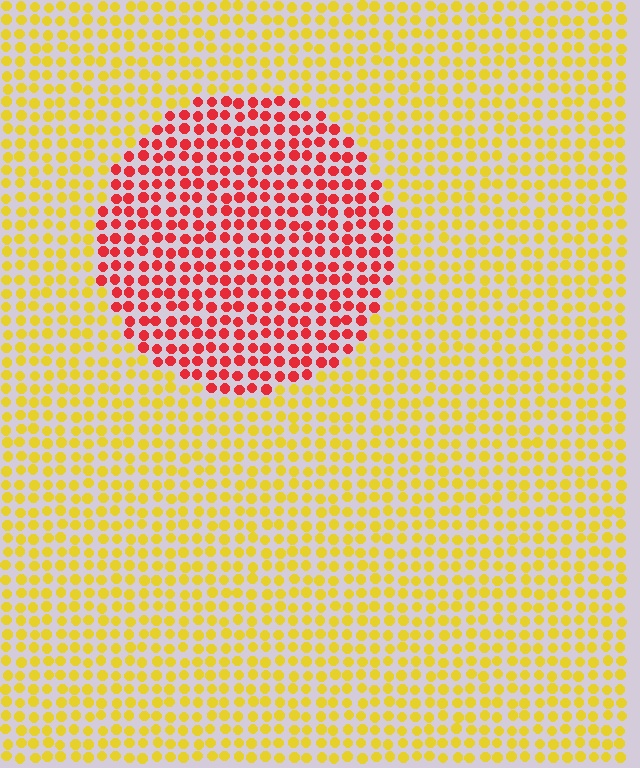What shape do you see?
I see a circle.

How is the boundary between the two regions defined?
The boundary is defined purely by a slight shift in hue (about 58 degrees). Spacing, size, and orientation are identical on both sides.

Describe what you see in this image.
The image is filled with small yellow elements in a uniform arrangement. A circle-shaped region is visible where the elements are tinted to a slightly different hue, forming a subtle color boundary.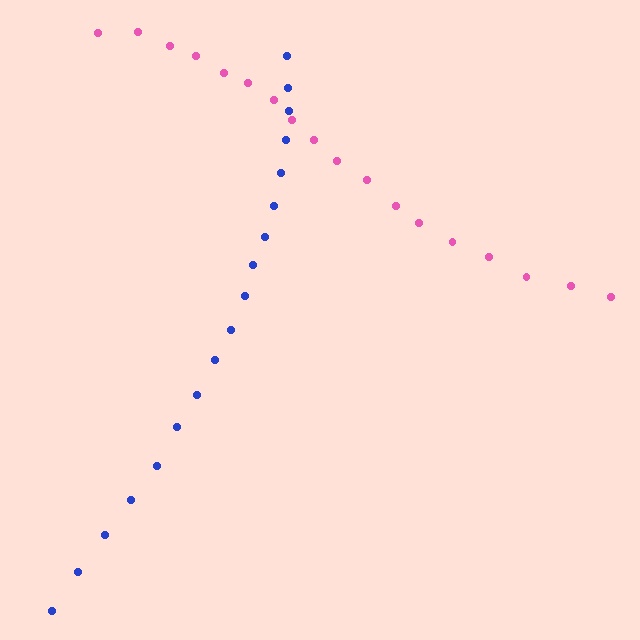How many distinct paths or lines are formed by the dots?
There are 2 distinct paths.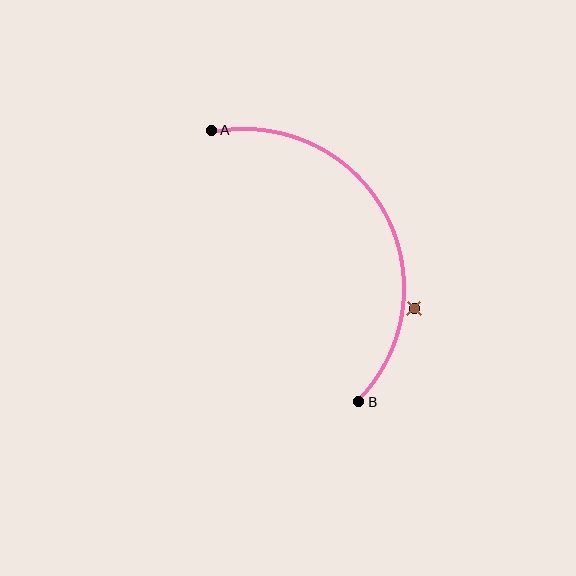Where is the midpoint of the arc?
The arc midpoint is the point on the curve farthest from the straight line joining A and B. It sits to the right of that line.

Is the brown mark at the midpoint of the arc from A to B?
No — the brown mark does not lie on the arc at all. It sits slightly outside the curve.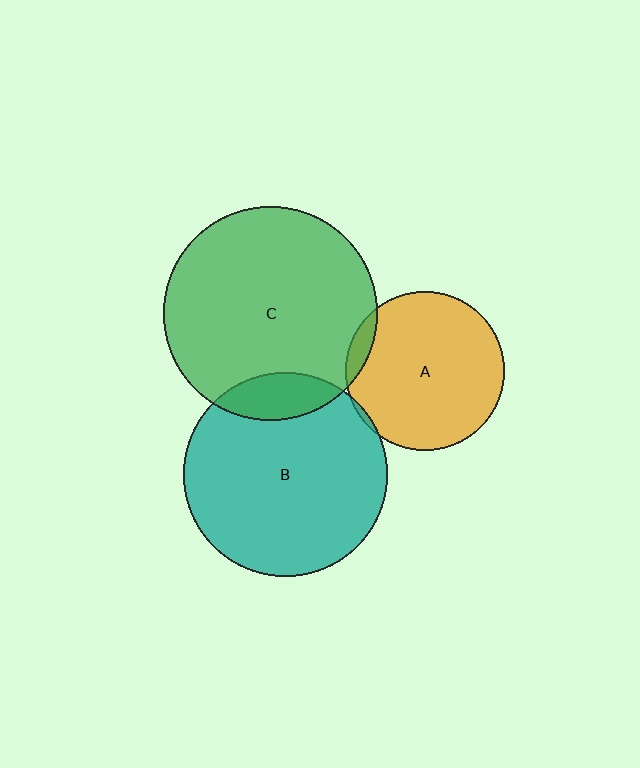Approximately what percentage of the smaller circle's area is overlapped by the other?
Approximately 5%.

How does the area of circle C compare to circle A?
Approximately 1.8 times.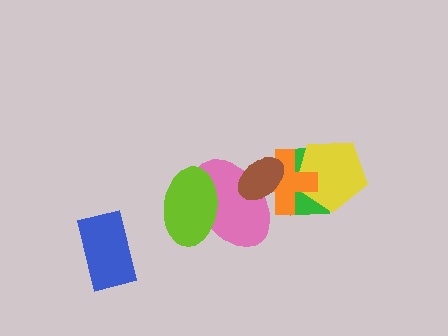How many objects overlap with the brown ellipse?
3 objects overlap with the brown ellipse.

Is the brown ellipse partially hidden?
No, no other shape covers it.